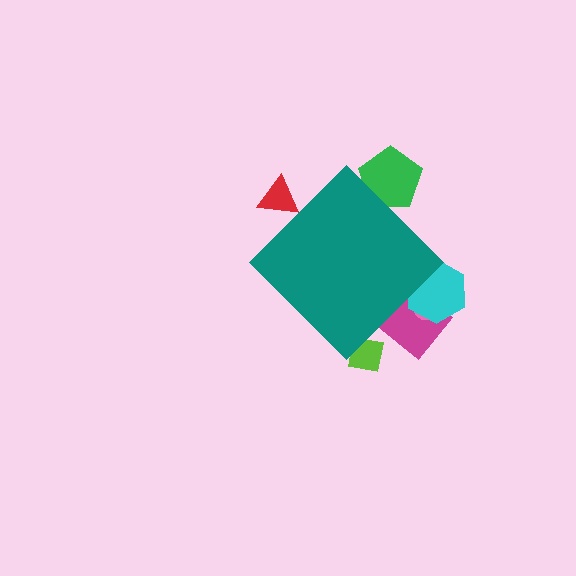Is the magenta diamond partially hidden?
Yes, the magenta diamond is partially hidden behind the teal diamond.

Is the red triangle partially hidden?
Yes, the red triangle is partially hidden behind the teal diamond.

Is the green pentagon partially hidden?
Yes, the green pentagon is partially hidden behind the teal diamond.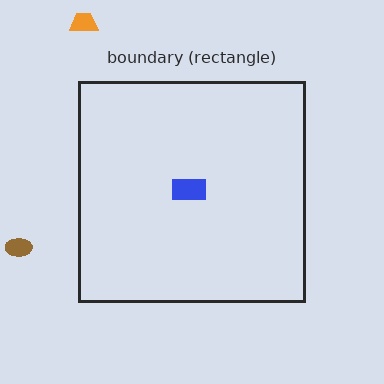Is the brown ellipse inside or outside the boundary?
Outside.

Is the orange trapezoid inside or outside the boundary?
Outside.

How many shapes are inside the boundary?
1 inside, 2 outside.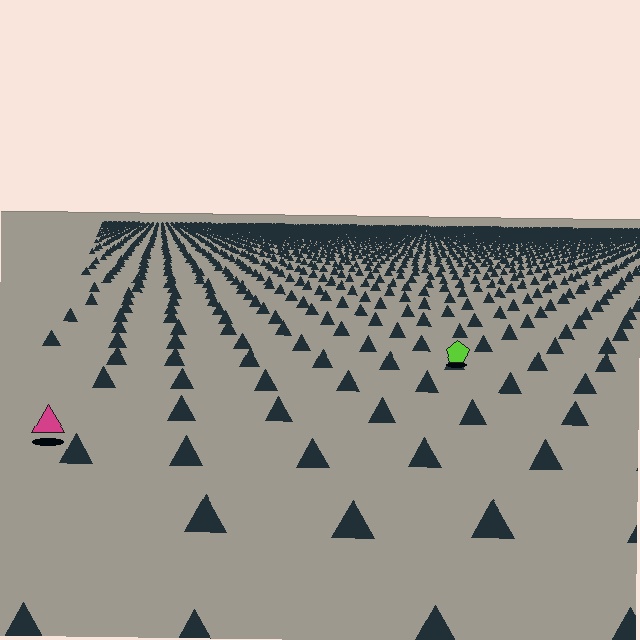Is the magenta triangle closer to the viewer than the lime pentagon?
Yes. The magenta triangle is closer — you can tell from the texture gradient: the ground texture is coarser near it.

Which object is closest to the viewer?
The magenta triangle is closest. The texture marks near it are larger and more spread out.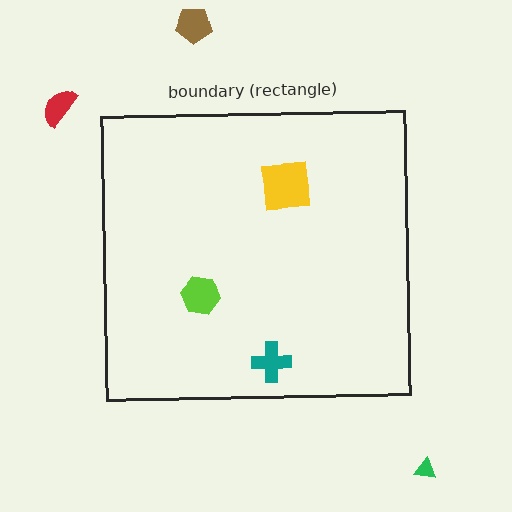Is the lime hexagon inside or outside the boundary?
Inside.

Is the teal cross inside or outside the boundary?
Inside.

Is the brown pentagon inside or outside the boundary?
Outside.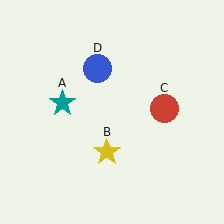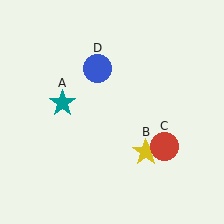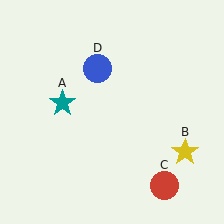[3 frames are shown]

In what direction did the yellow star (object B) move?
The yellow star (object B) moved right.